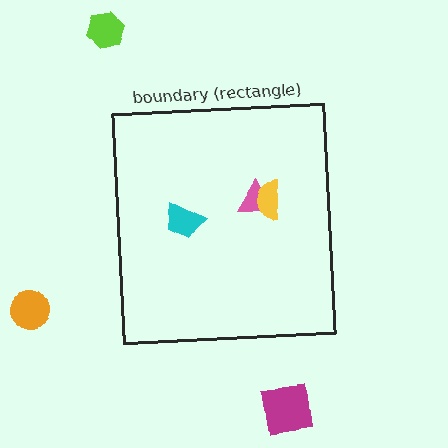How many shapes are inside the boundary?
3 inside, 3 outside.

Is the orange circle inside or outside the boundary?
Outside.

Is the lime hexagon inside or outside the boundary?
Outside.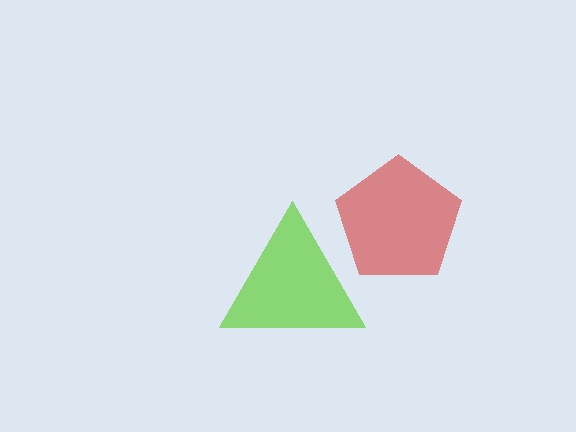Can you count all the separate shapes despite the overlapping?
Yes, there are 2 separate shapes.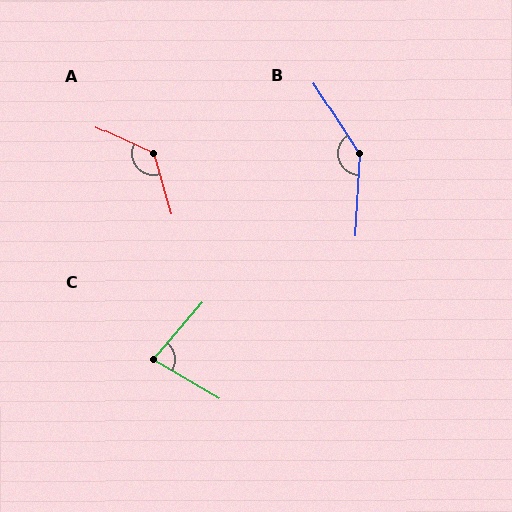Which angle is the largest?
B, at approximately 144 degrees.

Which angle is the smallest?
C, at approximately 80 degrees.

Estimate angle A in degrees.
Approximately 131 degrees.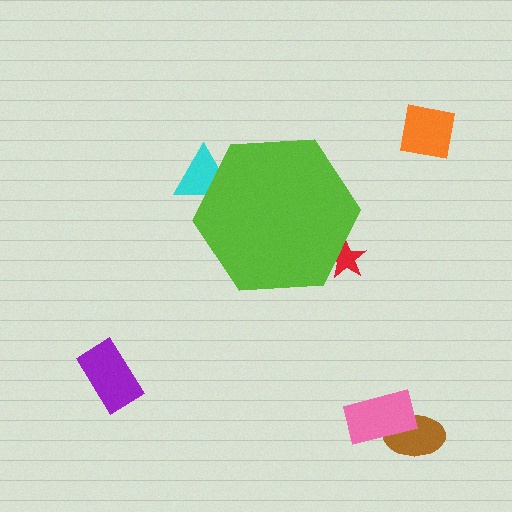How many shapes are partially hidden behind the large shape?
2 shapes are partially hidden.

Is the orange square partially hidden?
No, the orange square is fully visible.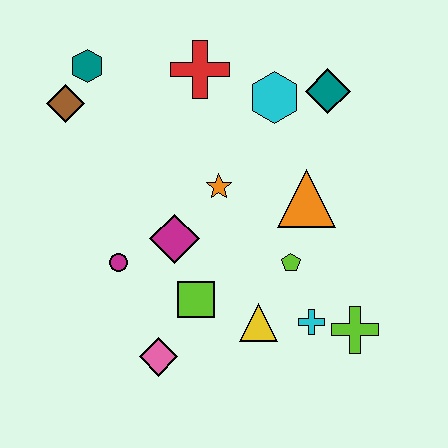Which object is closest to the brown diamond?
The teal hexagon is closest to the brown diamond.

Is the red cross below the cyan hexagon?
No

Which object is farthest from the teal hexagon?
The lime cross is farthest from the teal hexagon.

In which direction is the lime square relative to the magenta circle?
The lime square is to the right of the magenta circle.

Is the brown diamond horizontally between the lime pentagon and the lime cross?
No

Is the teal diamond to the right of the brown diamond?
Yes